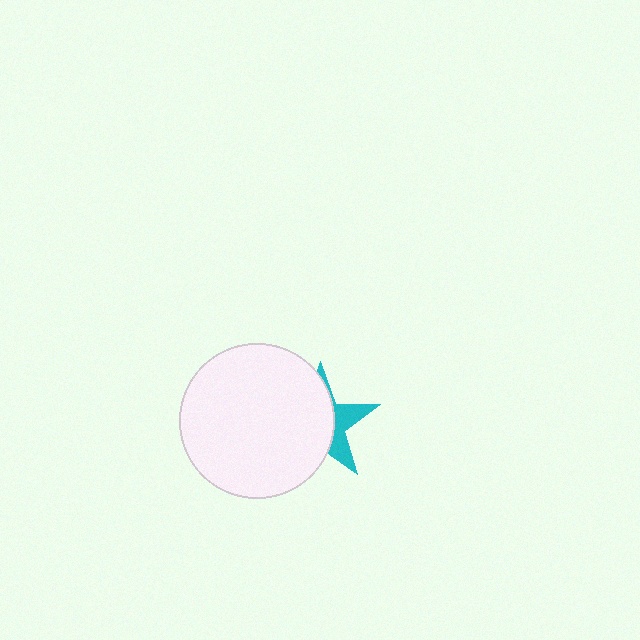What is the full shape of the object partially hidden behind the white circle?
The partially hidden object is a cyan star.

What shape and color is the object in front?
The object in front is a white circle.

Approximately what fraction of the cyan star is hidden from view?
Roughly 67% of the cyan star is hidden behind the white circle.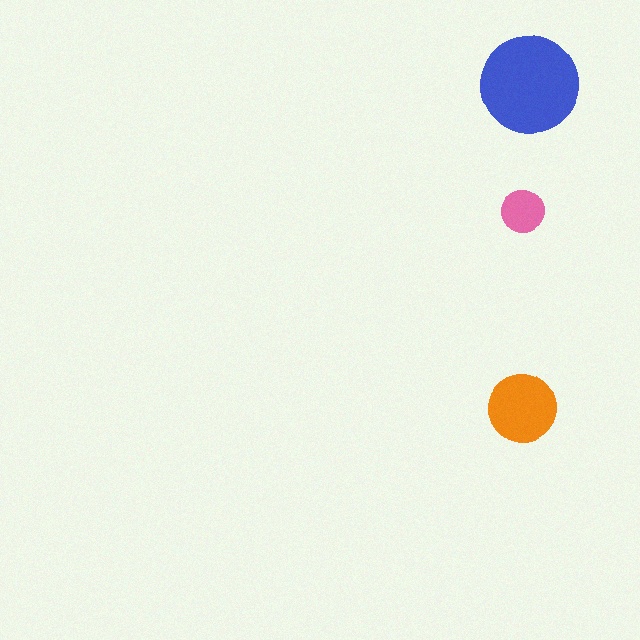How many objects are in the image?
There are 3 objects in the image.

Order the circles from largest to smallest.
the blue one, the orange one, the pink one.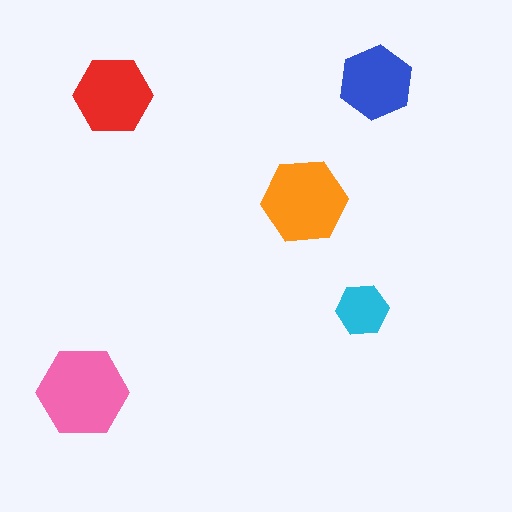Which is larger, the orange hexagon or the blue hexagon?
The orange one.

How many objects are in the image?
There are 5 objects in the image.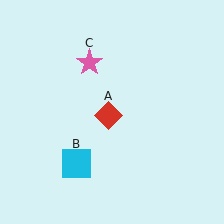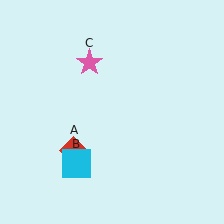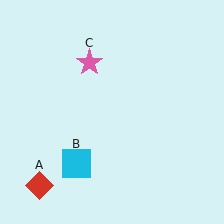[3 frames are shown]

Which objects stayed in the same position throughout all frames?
Cyan square (object B) and pink star (object C) remained stationary.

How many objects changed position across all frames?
1 object changed position: red diamond (object A).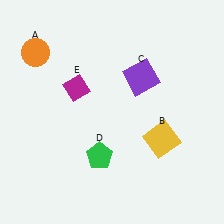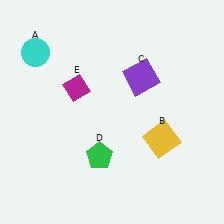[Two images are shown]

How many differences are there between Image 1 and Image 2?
There is 1 difference between the two images.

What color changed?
The circle (A) changed from orange in Image 1 to cyan in Image 2.